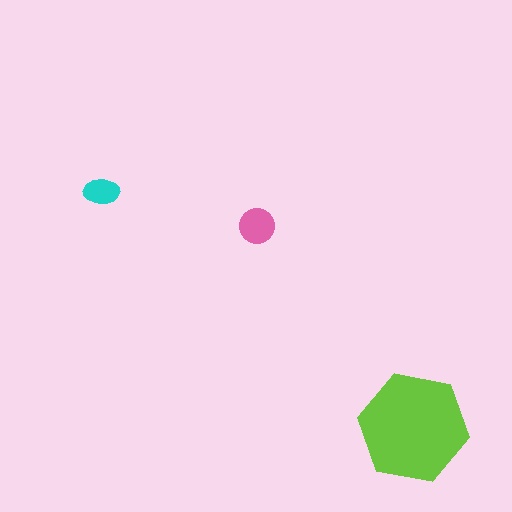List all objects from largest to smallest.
The lime hexagon, the pink circle, the cyan ellipse.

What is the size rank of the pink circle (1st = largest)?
2nd.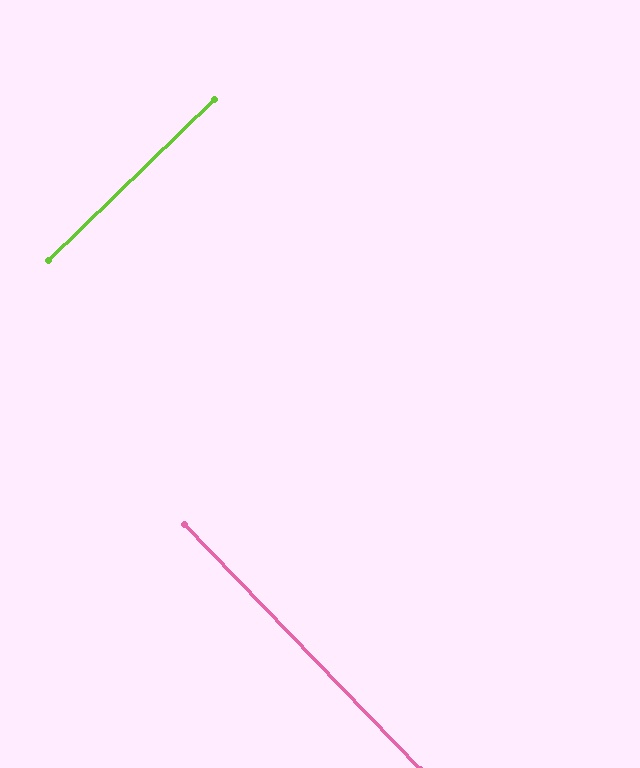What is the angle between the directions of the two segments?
Approximately 90 degrees.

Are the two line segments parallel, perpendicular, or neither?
Perpendicular — they meet at approximately 90°.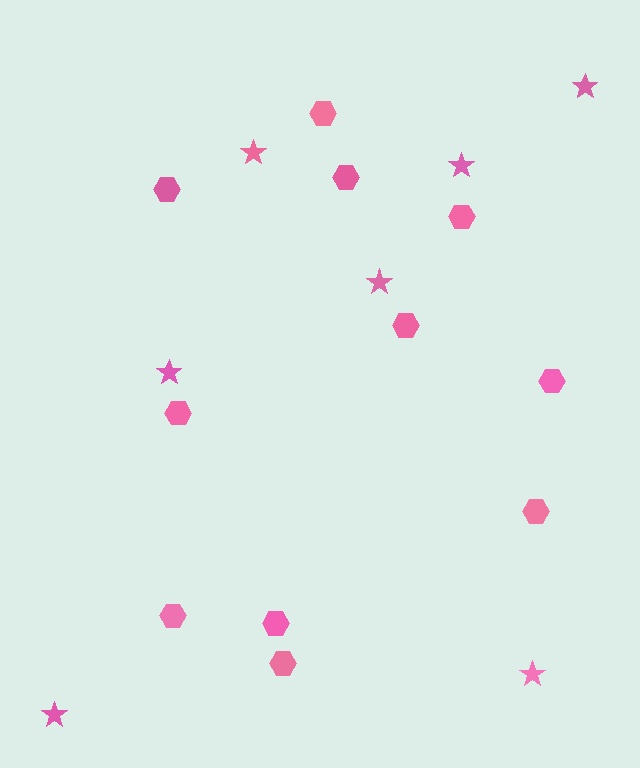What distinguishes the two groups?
There are 2 groups: one group of stars (7) and one group of hexagons (11).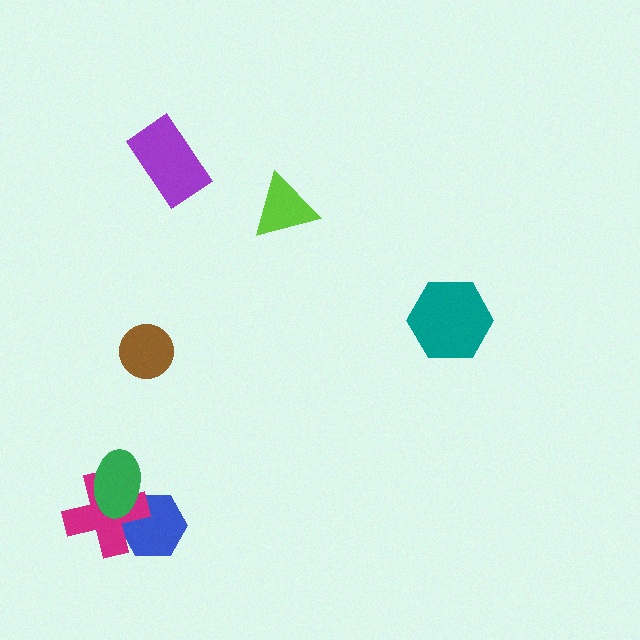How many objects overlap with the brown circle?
0 objects overlap with the brown circle.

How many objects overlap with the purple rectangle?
0 objects overlap with the purple rectangle.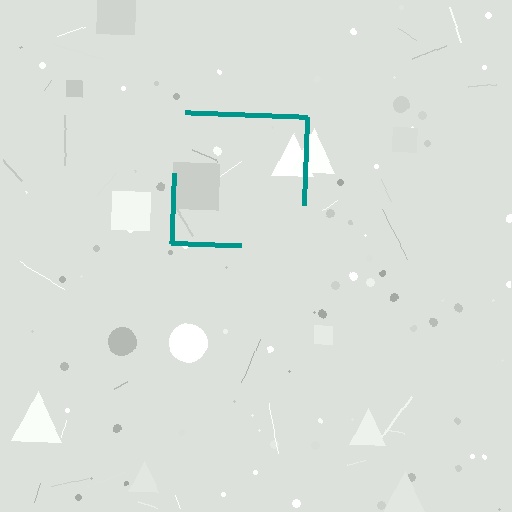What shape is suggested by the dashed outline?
The dashed outline suggests a square.